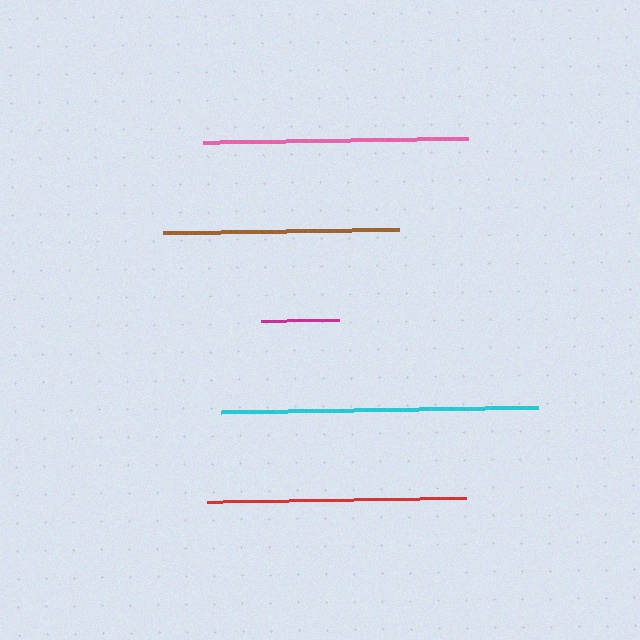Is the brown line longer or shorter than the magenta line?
The brown line is longer than the magenta line.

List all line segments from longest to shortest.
From longest to shortest: cyan, pink, red, brown, magenta.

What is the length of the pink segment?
The pink segment is approximately 266 pixels long.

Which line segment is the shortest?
The magenta line is the shortest at approximately 78 pixels.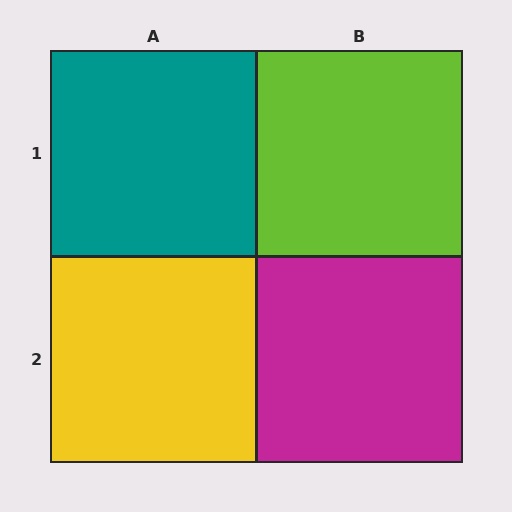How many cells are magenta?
1 cell is magenta.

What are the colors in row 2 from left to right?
Yellow, magenta.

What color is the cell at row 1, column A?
Teal.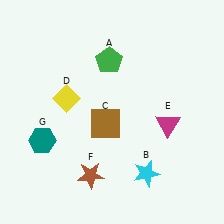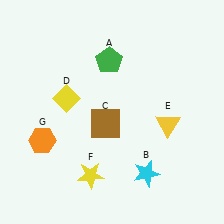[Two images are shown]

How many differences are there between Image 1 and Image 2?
There are 3 differences between the two images.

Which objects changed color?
E changed from magenta to yellow. F changed from brown to yellow. G changed from teal to orange.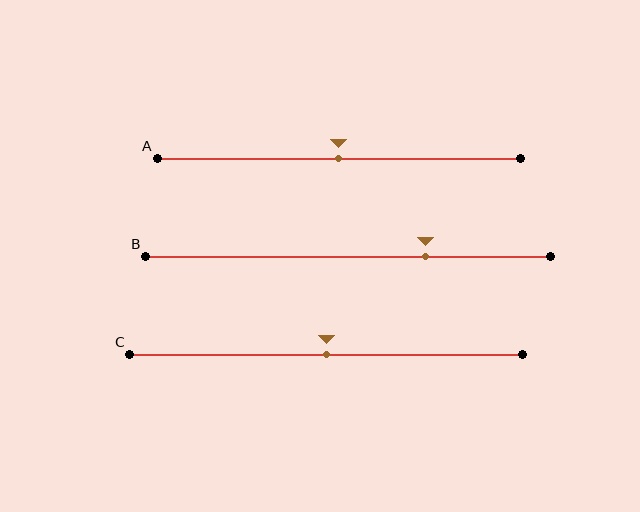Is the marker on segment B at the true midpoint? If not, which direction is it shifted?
No, the marker on segment B is shifted to the right by about 19% of the segment length.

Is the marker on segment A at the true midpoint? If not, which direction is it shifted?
Yes, the marker on segment A is at the true midpoint.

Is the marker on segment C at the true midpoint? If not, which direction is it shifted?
Yes, the marker on segment C is at the true midpoint.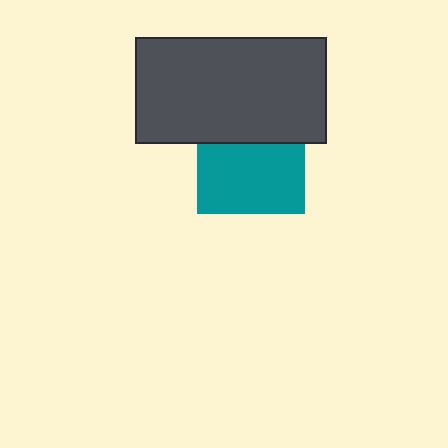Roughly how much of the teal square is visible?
About half of it is visible (roughly 65%).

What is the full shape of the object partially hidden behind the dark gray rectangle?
The partially hidden object is a teal square.